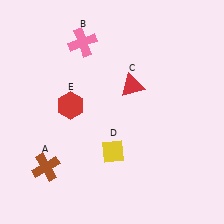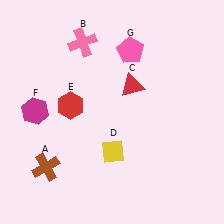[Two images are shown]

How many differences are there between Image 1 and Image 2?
There are 2 differences between the two images.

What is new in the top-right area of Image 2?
A pink pentagon (G) was added in the top-right area of Image 2.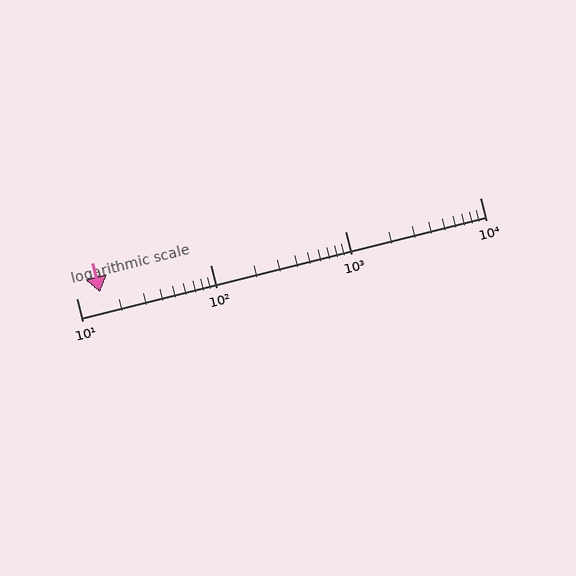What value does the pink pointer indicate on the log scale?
The pointer indicates approximately 15.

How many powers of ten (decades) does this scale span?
The scale spans 3 decades, from 10 to 10000.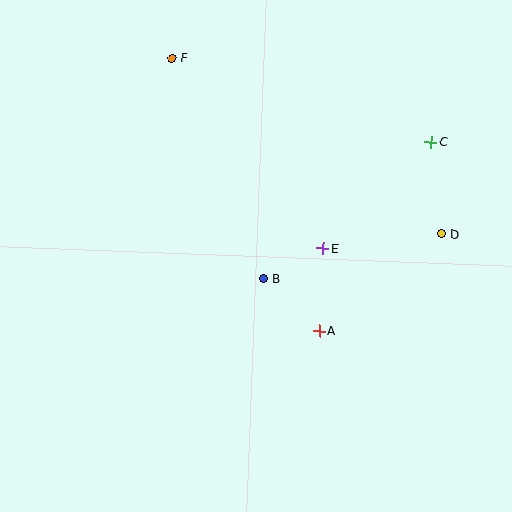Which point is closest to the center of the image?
Point B at (264, 279) is closest to the center.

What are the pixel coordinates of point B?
Point B is at (264, 279).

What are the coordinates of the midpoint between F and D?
The midpoint between F and D is at (307, 146).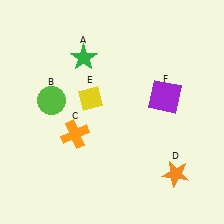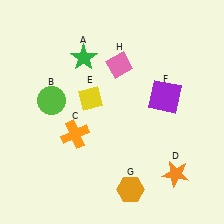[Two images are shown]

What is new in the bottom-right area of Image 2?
An orange hexagon (G) was added in the bottom-right area of Image 2.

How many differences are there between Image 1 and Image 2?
There are 2 differences between the two images.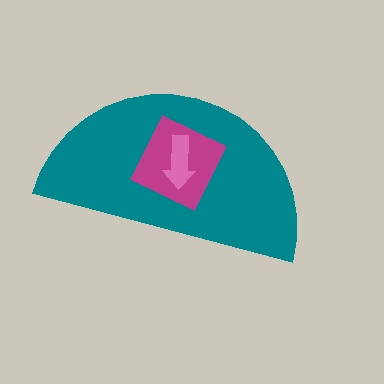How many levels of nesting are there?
3.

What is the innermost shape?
The pink arrow.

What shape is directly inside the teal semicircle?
The magenta square.